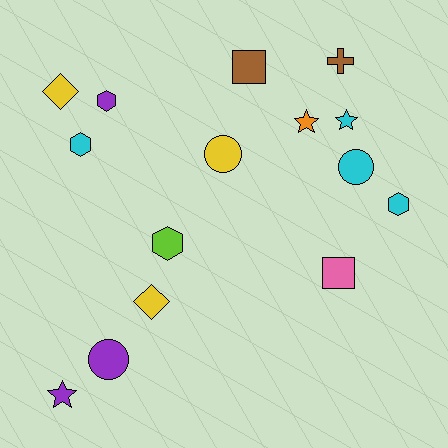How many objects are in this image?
There are 15 objects.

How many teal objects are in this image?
There are no teal objects.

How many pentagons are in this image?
There are no pentagons.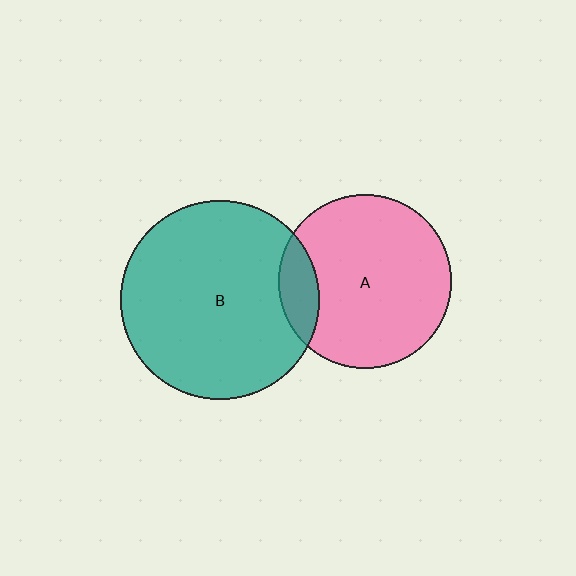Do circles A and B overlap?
Yes.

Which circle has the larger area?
Circle B (teal).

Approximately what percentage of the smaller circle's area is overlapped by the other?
Approximately 15%.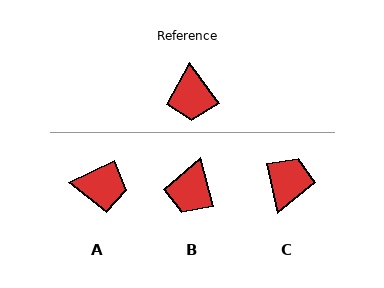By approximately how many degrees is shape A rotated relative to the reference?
Approximately 81 degrees counter-clockwise.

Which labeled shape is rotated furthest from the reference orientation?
C, about 158 degrees away.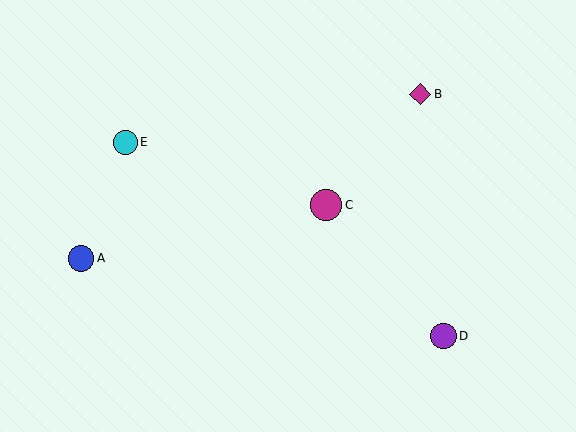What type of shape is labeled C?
Shape C is a magenta circle.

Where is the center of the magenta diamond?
The center of the magenta diamond is at (420, 94).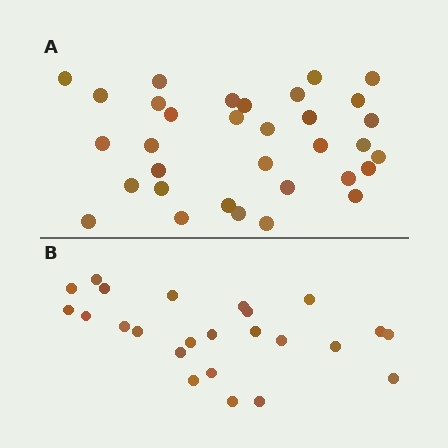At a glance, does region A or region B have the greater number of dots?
Region A (the top region) has more dots.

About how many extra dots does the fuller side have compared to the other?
Region A has roughly 8 or so more dots than region B.